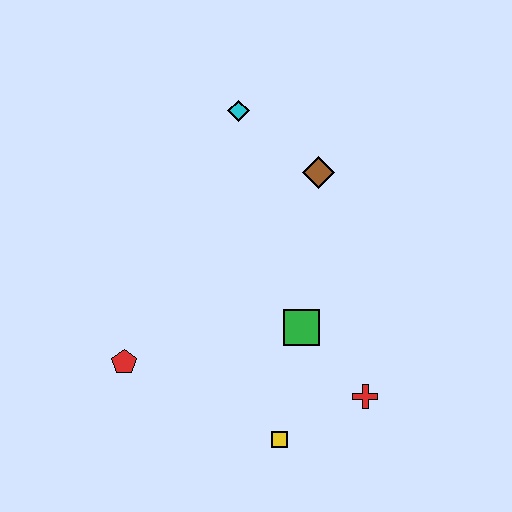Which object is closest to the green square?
The red cross is closest to the green square.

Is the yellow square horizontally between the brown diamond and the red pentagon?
Yes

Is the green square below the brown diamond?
Yes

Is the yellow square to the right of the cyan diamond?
Yes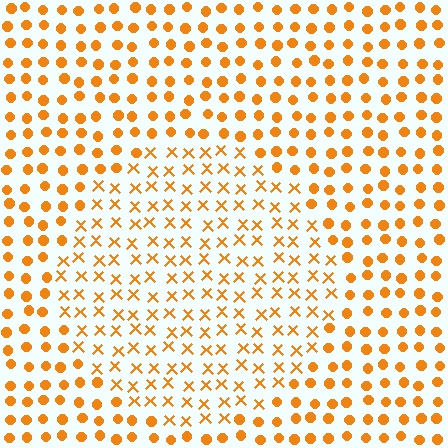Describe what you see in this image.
The image is filled with small orange elements arranged in a uniform grid. A circle-shaped region contains X marks, while the surrounding area contains circles. The boundary is defined purely by the change in element shape.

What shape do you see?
I see a circle.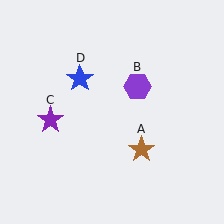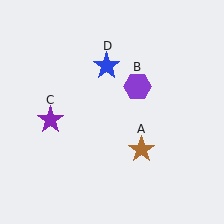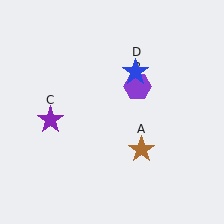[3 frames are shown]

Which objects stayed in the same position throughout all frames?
Brown star (object A) and purple hexagon (object B) and purple star (object C) remained stationary.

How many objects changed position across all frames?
1 object changed position: blue star (object D).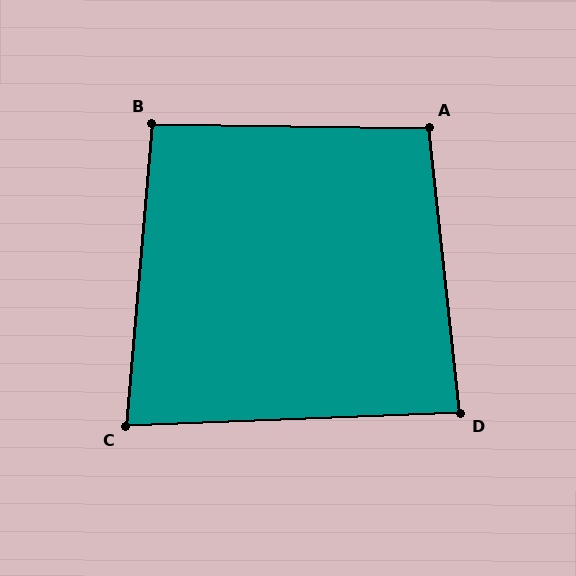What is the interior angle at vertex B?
Approximately 94 degrees (approximately right).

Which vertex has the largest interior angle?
A, at approximately 97 degrees.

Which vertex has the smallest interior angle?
C, at approximately 83 degrees.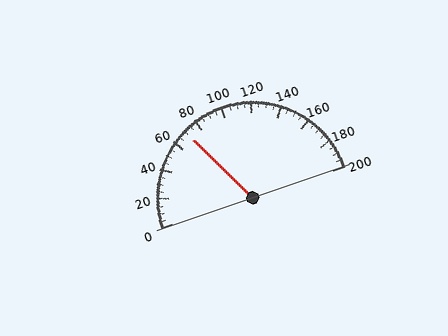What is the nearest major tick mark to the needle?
The nearest major tick mark is 80.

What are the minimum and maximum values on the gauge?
The gauge ranges from 0 to 200.